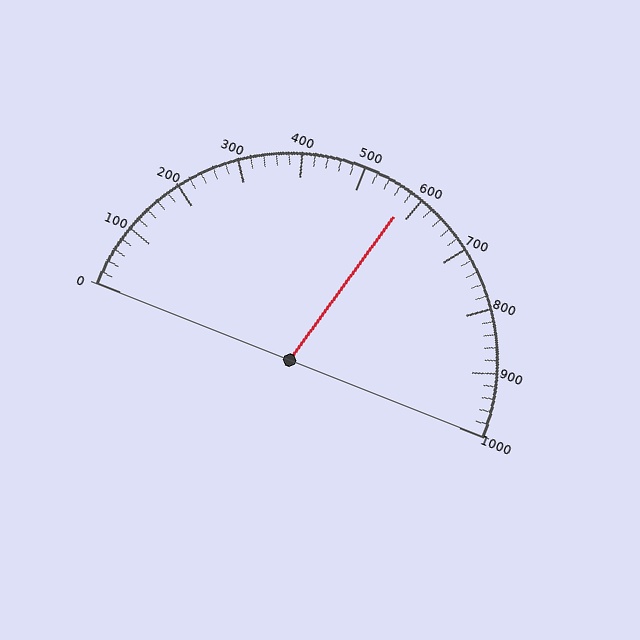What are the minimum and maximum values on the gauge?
The gauge ranges from 0 to 1000.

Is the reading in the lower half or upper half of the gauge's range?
The reading is in the upper half of the range (0 to 1000).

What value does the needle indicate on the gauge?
The needle indicates approximately 580.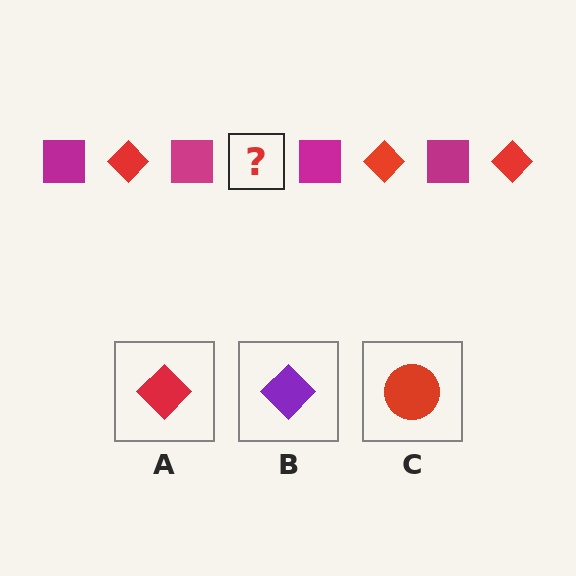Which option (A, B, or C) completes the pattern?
A.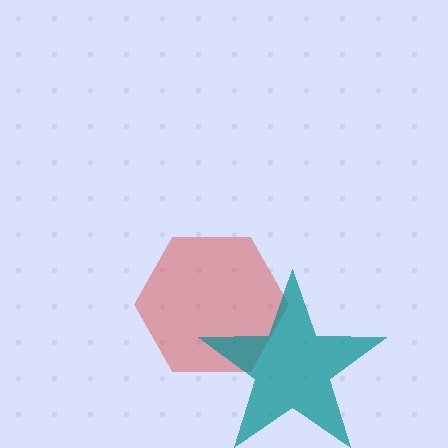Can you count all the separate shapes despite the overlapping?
Yes, there are 2 separate shapes.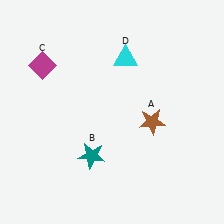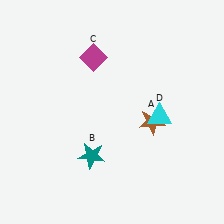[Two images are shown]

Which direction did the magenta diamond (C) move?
The magenta diamond (C) moved right.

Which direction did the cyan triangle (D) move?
The cyan triangle (D) moved down.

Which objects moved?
The objects that moved are: the magenta diamond (C), the cyan triangle (D).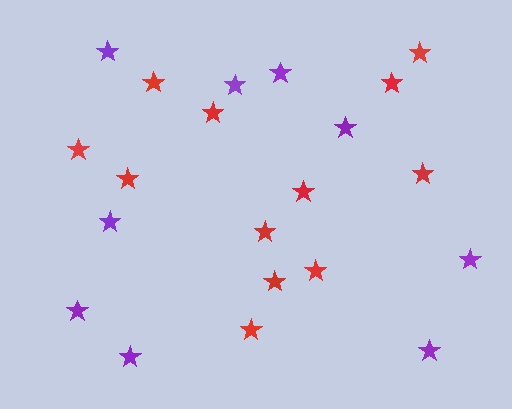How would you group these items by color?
There are 2 groups: one group of red stars (12) and one group of purple stars (9).